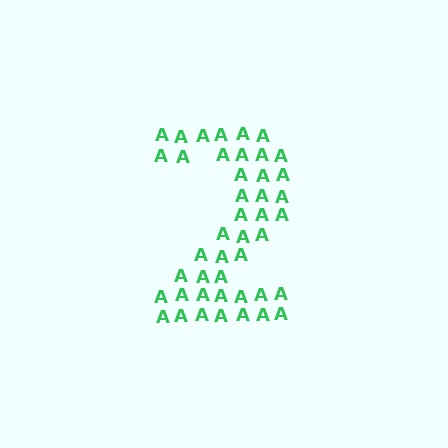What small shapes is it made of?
It is made of small letter A's.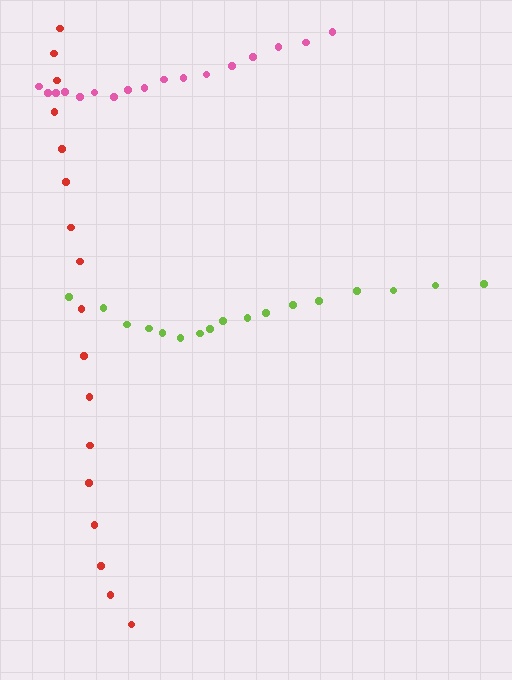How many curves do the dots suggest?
There are 3 distinct paths.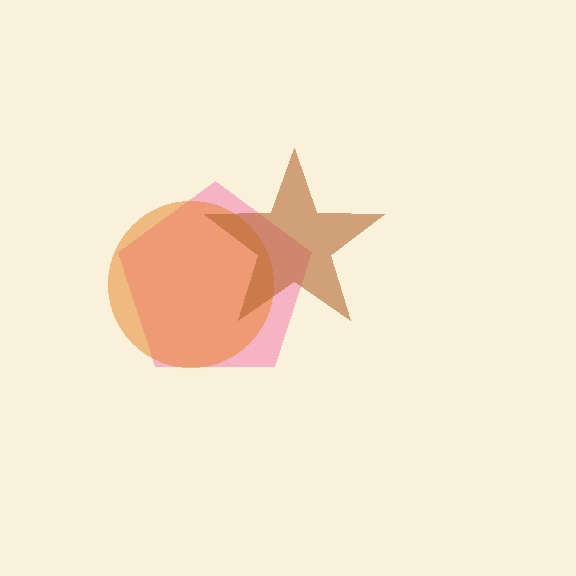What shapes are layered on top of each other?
The layered shapes are: a pink pentagon, an orange circle, a brown star.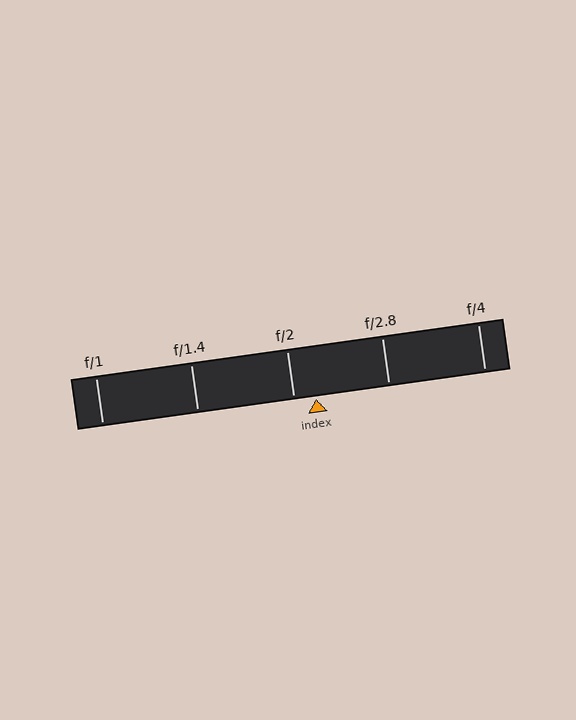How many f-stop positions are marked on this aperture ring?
There are 5 f-stop positions marked.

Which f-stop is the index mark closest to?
The index mark is closest to f/2.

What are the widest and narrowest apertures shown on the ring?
The widest aperture shown is f/1 and the narrowest is f/4.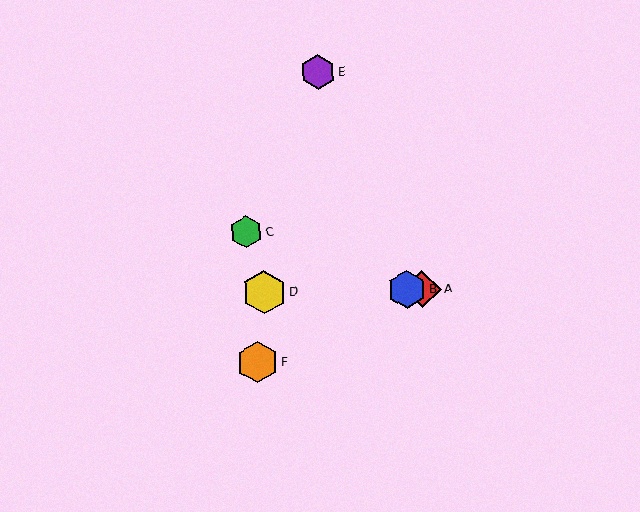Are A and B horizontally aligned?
Yes, both are at y≈289.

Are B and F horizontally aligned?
No, B is at y≈290 and F is at y≈362.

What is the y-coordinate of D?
Object D is at y≈292.